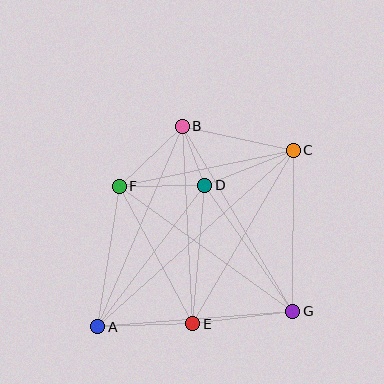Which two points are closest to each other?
Points B and D are closest to each other.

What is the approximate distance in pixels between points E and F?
The distance between E and F is approximately 156 pixels.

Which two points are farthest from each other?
Points A and C are farthest from each other.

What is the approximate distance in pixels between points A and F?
The distance between A and F is approximately 142 pixels.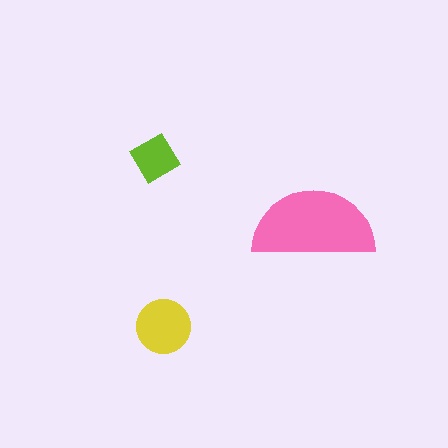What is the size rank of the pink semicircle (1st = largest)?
1st.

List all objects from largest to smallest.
The pink semicircle, the yellow circle, the lime diamond.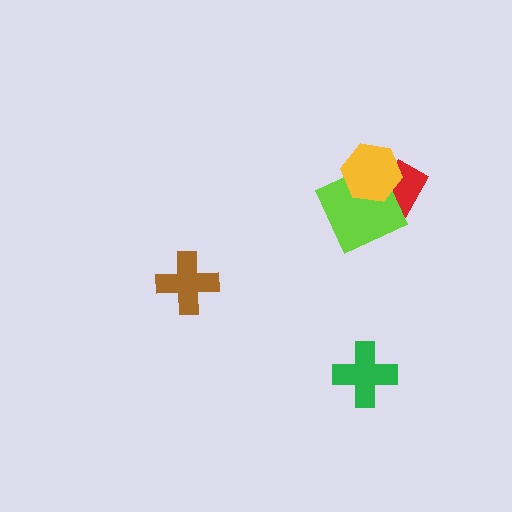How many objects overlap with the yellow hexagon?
2 objects overlap with the yellow hexagon.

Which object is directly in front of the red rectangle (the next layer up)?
The lime square is directly in front of the red rectangle.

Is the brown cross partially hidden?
No, no other shape covers it.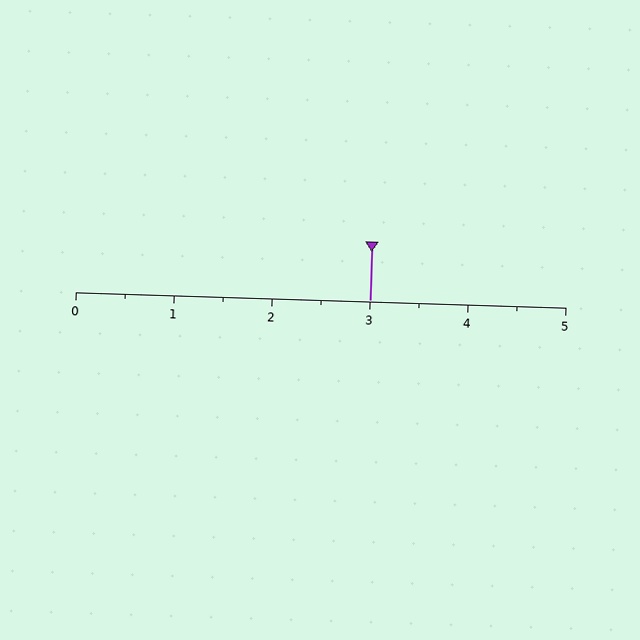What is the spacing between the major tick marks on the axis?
The major ticks are spaced 1 apart.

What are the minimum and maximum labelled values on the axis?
The axis runs from 0 to 5.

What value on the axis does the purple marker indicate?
The marker indicates approximately 3.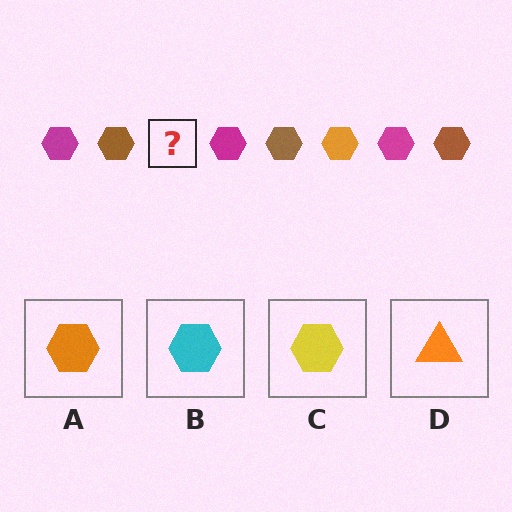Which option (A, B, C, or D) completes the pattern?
A.